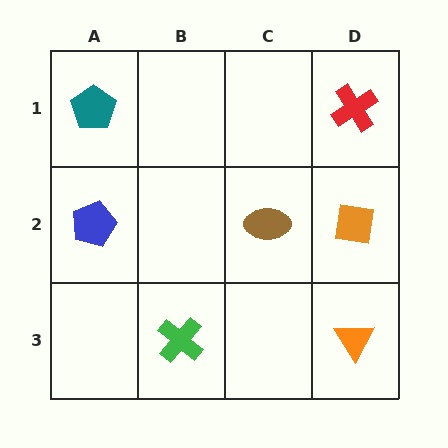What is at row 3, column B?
A green cross.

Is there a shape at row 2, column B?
No, that cell is empty.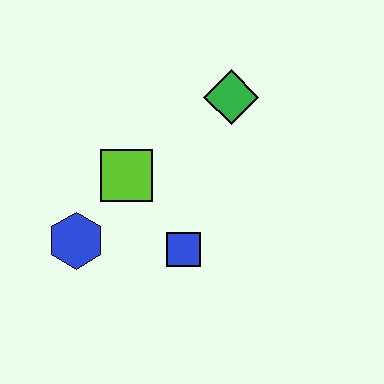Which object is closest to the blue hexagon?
The lime square is closest to the blue hexagon.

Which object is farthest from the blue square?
The green diamond is farthest from the blue square.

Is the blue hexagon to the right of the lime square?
No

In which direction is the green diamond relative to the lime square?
The green diamond is to the right of the lime square.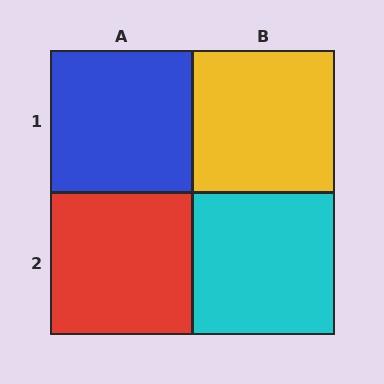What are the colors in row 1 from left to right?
Blue, yellow.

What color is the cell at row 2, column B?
Cyan.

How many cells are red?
1 cell is red.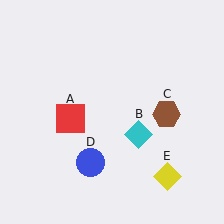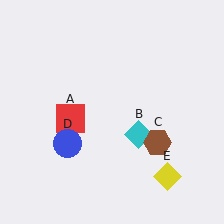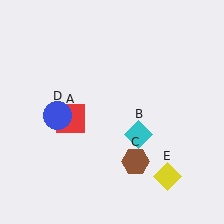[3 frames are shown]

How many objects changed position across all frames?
2 objects changed position: brown hexagon (object C), blue circle (object D).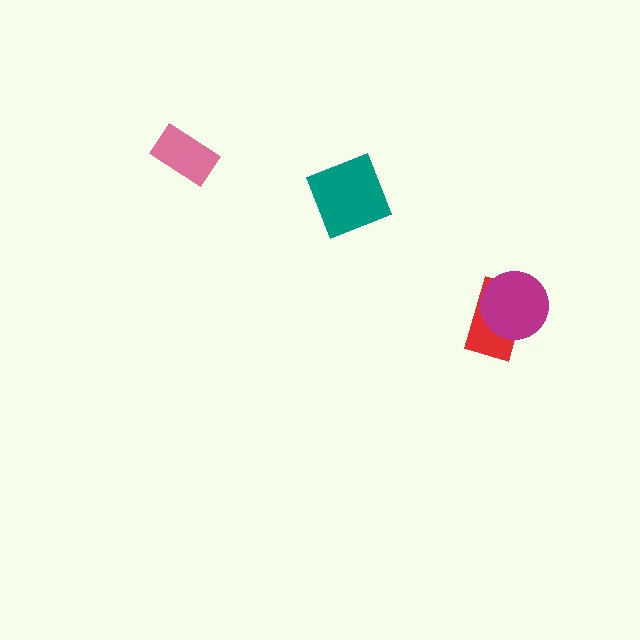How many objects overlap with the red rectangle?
1 object overlaps with the red rectangle.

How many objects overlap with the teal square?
0 objects overlap with the teal square.